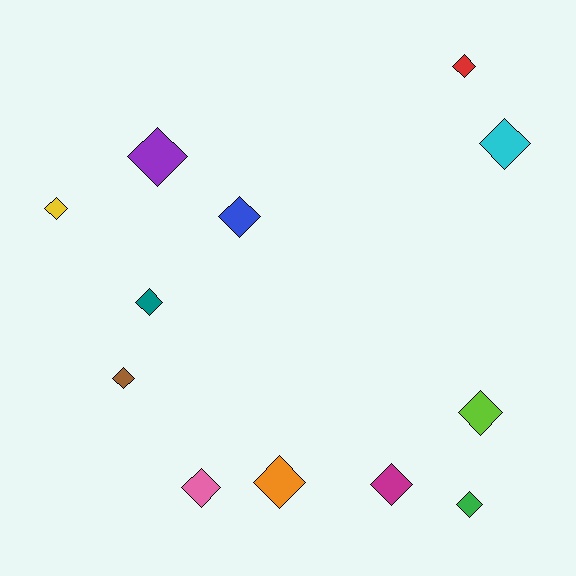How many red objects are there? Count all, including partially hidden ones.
There is 1 red object.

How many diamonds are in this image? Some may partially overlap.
There are 12 diamonds.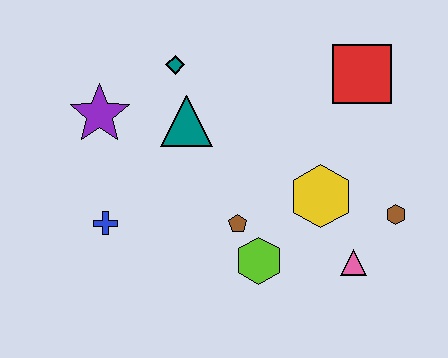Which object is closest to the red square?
The yellow hexagon is closest to the red square.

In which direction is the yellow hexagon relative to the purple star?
The yellow hexagon is to the right of the purple star.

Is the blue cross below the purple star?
Yes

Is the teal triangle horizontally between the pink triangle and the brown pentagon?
No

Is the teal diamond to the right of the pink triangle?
No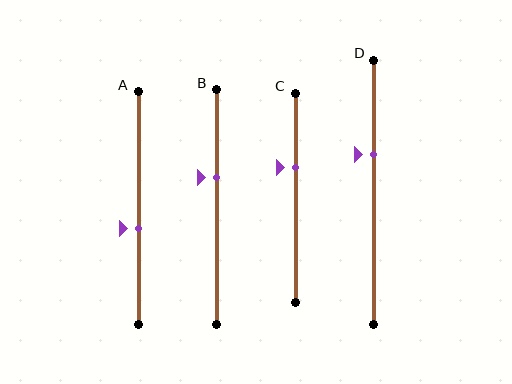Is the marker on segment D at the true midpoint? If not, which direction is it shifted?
No, the marker on segment D is shifted upward by about 14% of the segment length.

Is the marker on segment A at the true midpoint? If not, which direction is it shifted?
No, the marker on segment A is shifted downward by about 9% of the segment length.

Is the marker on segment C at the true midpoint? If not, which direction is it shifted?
No, the marker on segment C is shifted upward by about 14% of the segment length.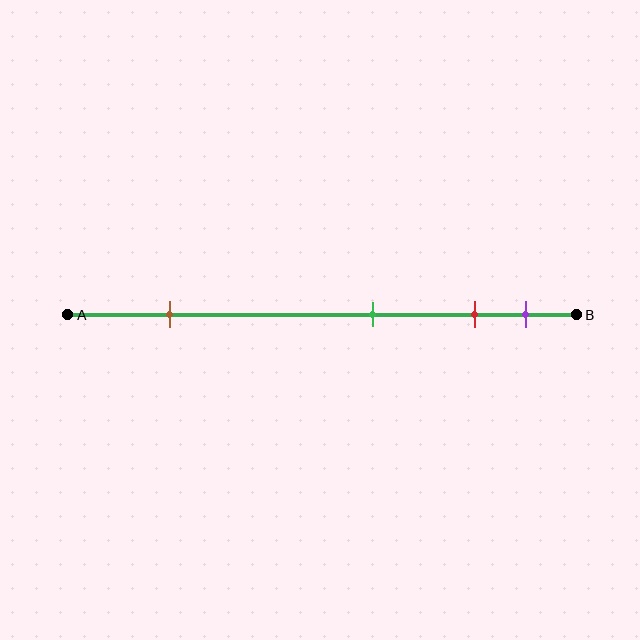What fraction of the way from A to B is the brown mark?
The brown mark is approximately 20% (0.2) of the way from A to B.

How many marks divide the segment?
There are 4 marks dividing the segment.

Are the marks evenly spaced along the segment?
No, the marks are not evenly spaced.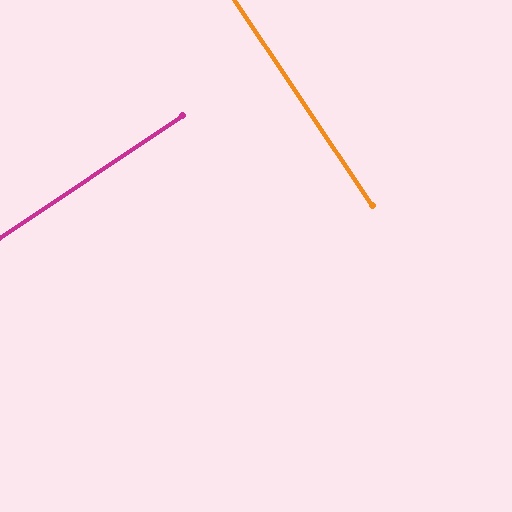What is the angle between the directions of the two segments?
Approximately 90 degrees.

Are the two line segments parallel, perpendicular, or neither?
Perpendicular — they meet at approximately 90°.